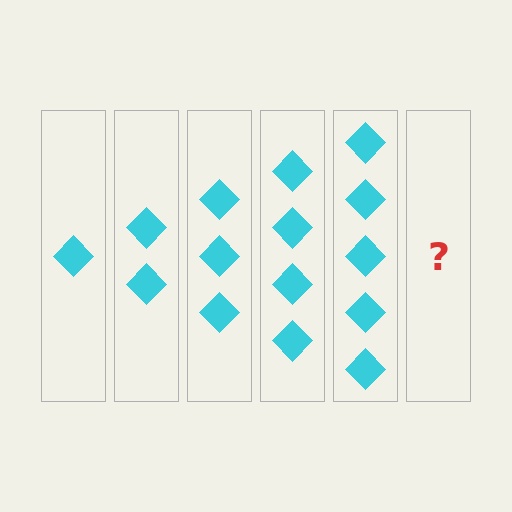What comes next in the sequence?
The next element should be 6 diamonds.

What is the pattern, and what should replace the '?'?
The pattern is that each step adds one more diamond. The '?' should be 6 diamonds.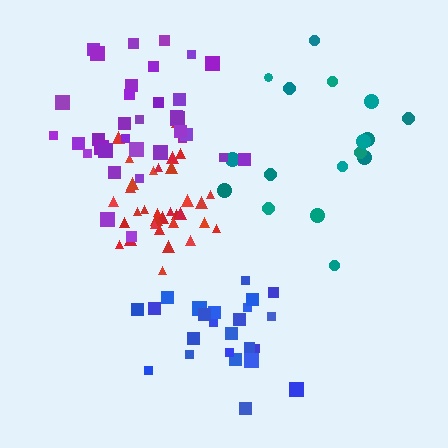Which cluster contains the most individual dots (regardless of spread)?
Purple (34).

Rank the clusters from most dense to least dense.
red, blue, purple, teal.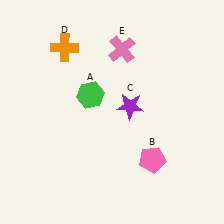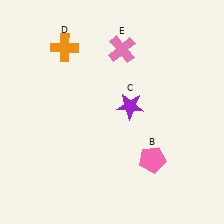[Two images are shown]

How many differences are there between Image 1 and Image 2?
There is 1 difference between the two images.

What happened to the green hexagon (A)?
The green hexagon (A) was removed in Image 2. It was in the top-left area of Image 1.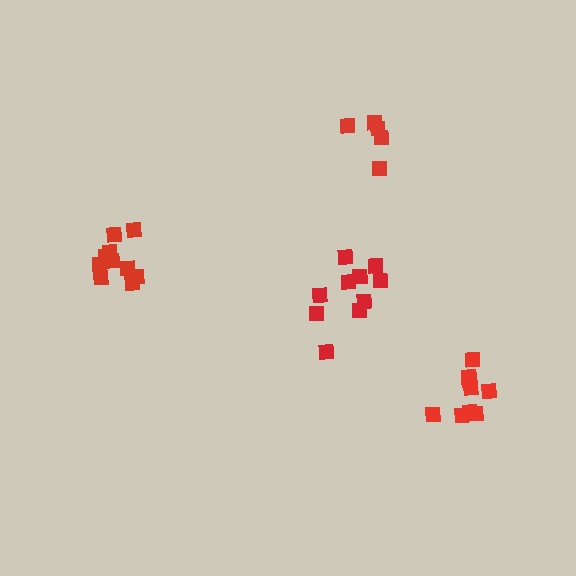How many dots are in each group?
Group 1: 9 dots, Group 2: 10 dots, Group 3: 5 dots, Group 4: 10 dots (34 total).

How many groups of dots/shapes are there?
There are 4 groups.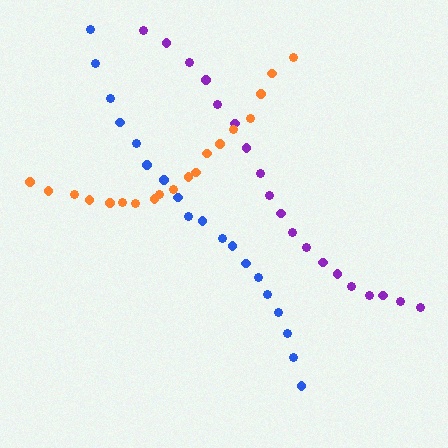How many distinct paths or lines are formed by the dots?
There are 3 distinct paths.